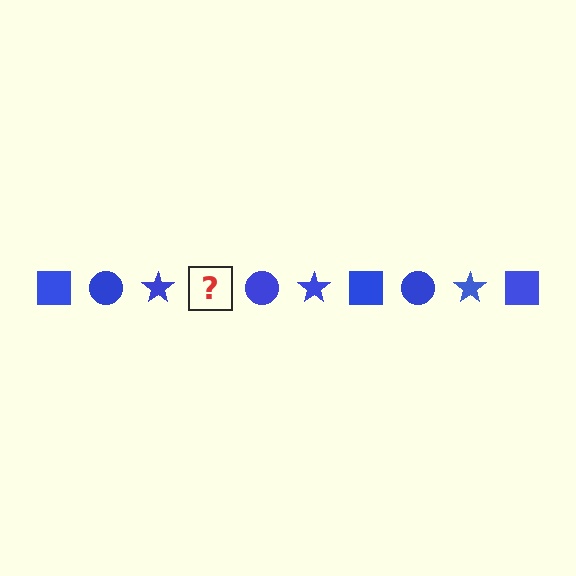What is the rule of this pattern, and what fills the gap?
The rule is that the pattern cycles through square, circle, star shapes in blue. The gap should be filled with a blue square.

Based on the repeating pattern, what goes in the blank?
The blank should be a blue square.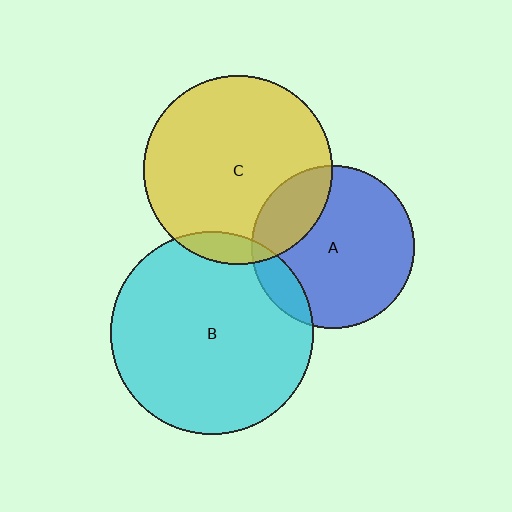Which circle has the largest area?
Circle B (cyan).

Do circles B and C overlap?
Yes.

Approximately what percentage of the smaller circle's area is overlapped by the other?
Approximately 10%.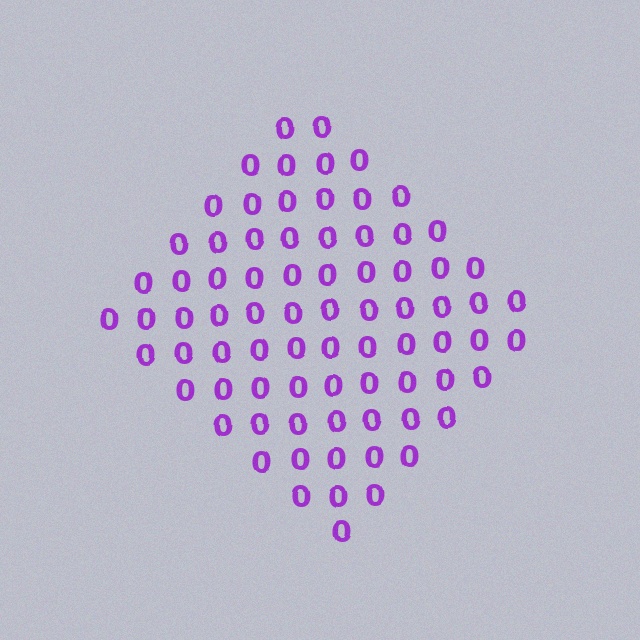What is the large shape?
The large shape is a diamond.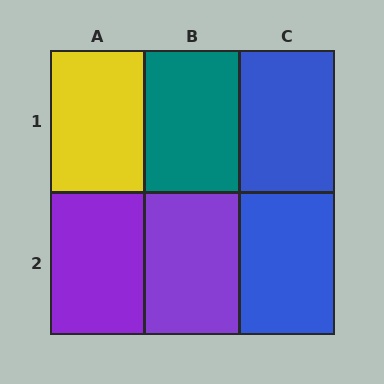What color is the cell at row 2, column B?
Purple.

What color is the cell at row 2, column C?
Blue.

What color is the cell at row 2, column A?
Purple.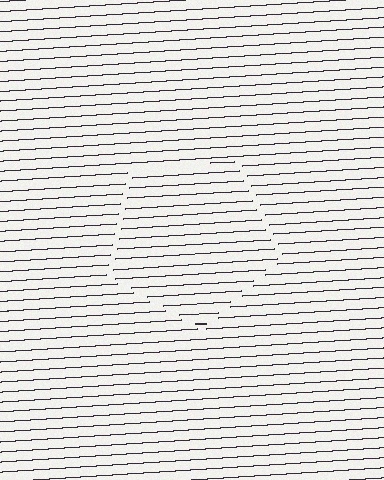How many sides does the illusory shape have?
5 sides — the line-ends trace a pentagon.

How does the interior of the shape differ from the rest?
The interior of the shape contains the same grating, shifted by half a period — the contour is defined by the phase discontinuity where line-ends from the inner and outer gratings abut.